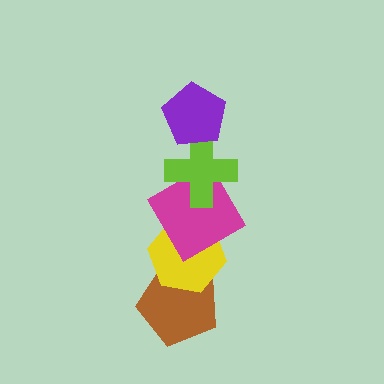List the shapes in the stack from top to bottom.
From top to bottom: the purple pentagon, the lime cross, the magenta diamond, the yellow hexagon, the brown pentagon.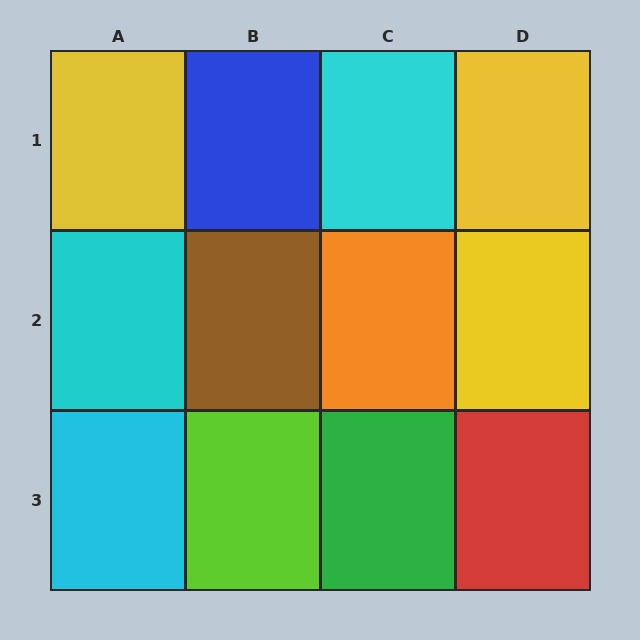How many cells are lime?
1 cell is lime.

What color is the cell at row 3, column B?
Lime.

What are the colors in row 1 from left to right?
Yellow, blue, cyan, yellow.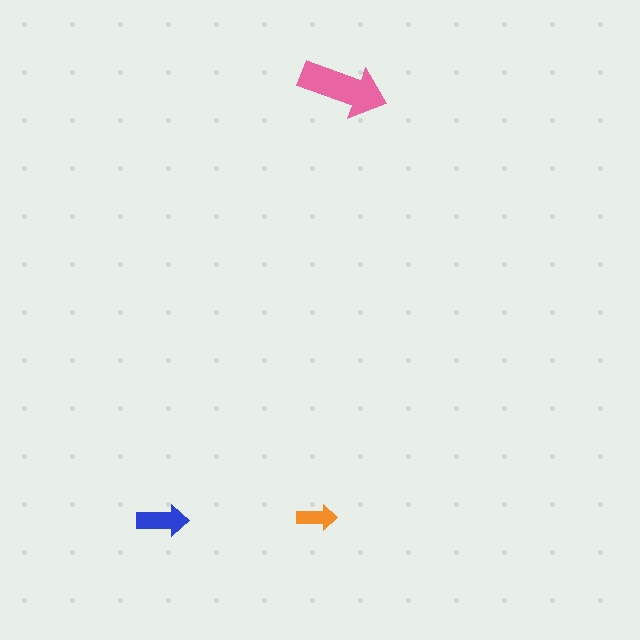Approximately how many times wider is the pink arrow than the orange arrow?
About 2 times wider.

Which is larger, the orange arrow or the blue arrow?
The blue one.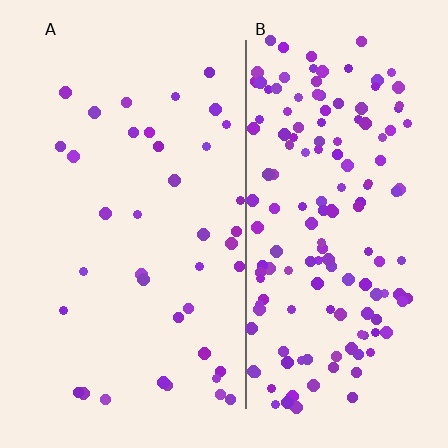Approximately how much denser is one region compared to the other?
Approximately 4.1× — region B over region A.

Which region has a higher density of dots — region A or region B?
B (the right).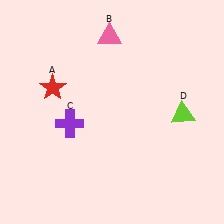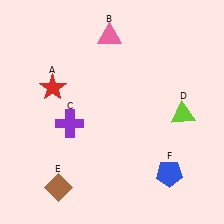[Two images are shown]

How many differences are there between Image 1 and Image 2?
There are 2 differences between the two images.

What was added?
A brown diamond (E), a blue pentagon (F) were added in Image 2.